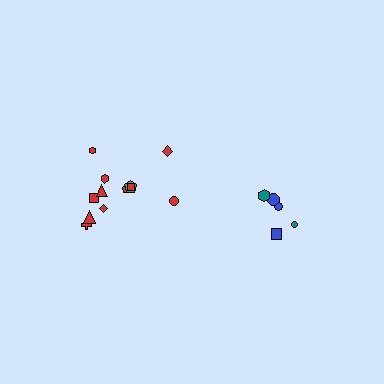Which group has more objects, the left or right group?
The left group.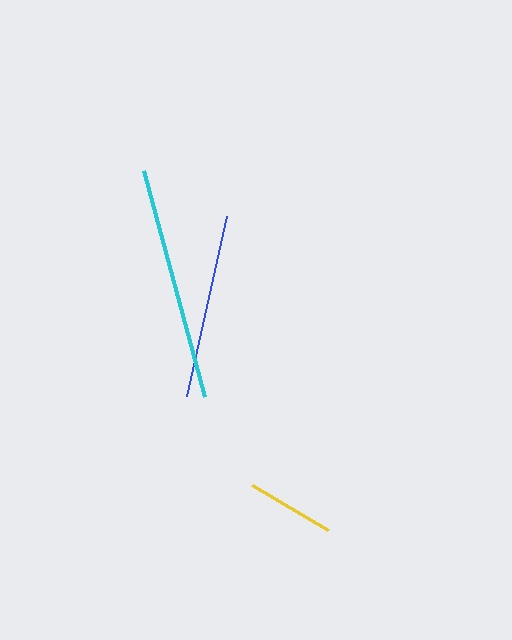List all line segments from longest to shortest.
From longest to shortest: cyan, blue, yellow.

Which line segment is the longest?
The cyan line is the longest at approximately 234 pixels.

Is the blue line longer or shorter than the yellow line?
The blue line is longer than the yellow line.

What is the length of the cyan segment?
The cyan segment is approximately 234 pixels long.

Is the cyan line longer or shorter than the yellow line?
The cyan line is longer than the yellow line.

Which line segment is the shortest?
The yellow line is the shortest at approximately 88 pixels.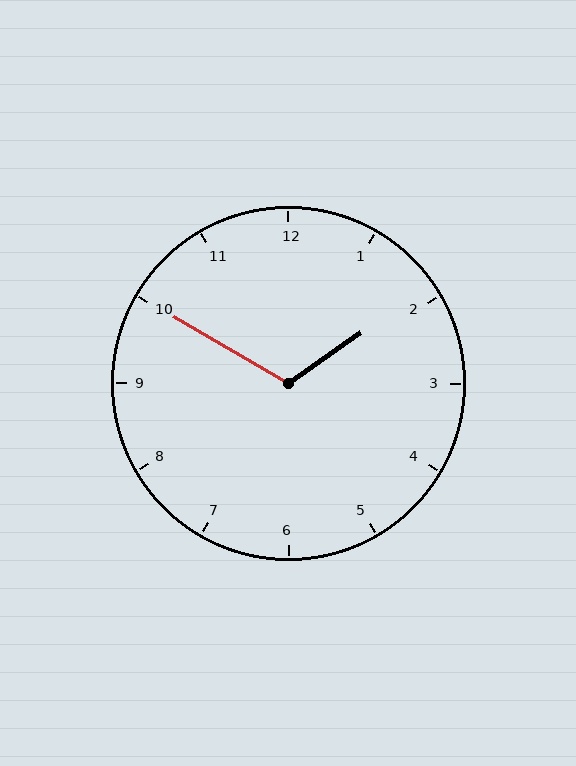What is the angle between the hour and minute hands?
Approximately 115 degrees.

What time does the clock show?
1:50.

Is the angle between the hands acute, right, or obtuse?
It is obtuse.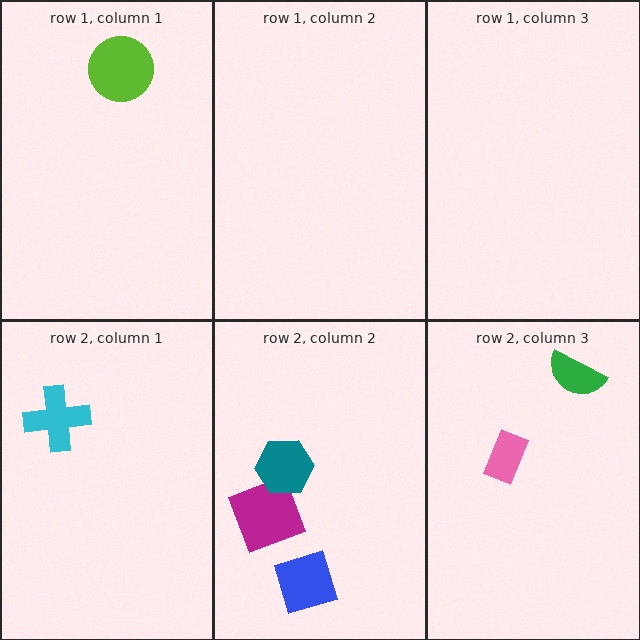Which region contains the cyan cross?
The row 2, column 1 region.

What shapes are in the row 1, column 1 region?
The lime circle.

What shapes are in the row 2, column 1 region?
The cyan cross.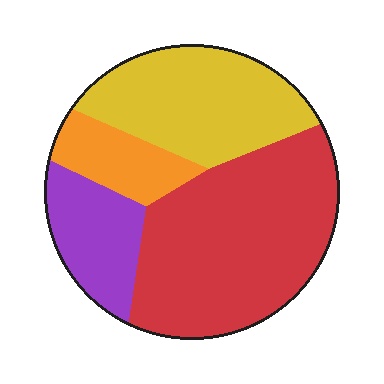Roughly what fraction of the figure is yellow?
Yellow covers 28% of the figure.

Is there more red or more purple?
Red.